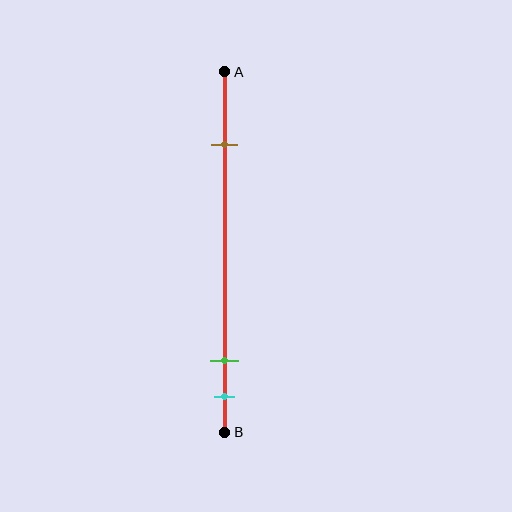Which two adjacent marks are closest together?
The green and cyan marks are the closest adjacent pair.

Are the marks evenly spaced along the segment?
No, the marks are not evenly spaced.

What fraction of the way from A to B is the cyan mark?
The cyan mark is approximately 90% (0.9) of the way from A to B.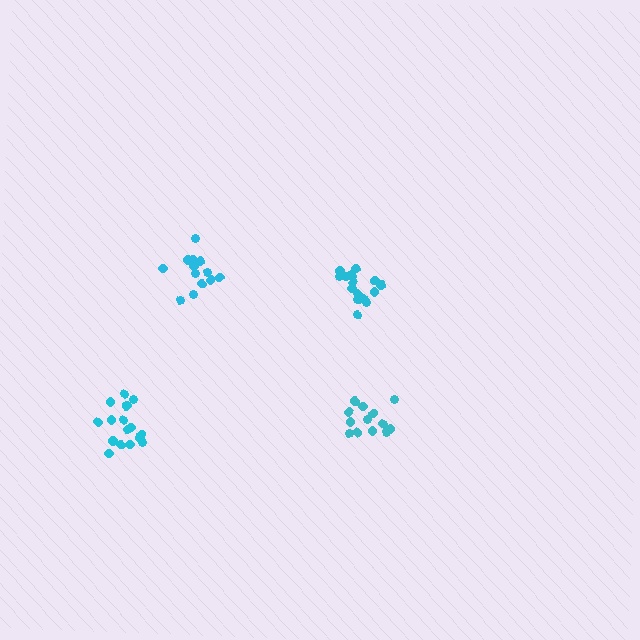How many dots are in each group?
Group 1: 17 dots, Group 2: 16 dots, Group 3: 13 dots, Group 4: 14 dots (60 total).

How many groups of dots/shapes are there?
There are 4 groups.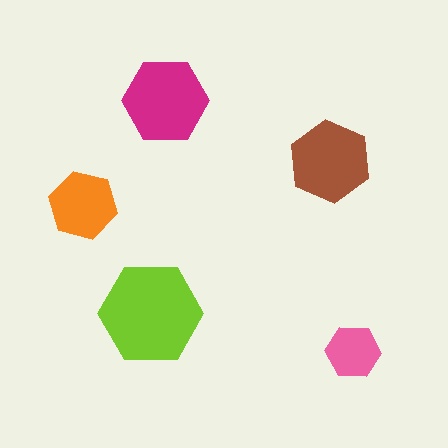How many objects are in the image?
There are 5 objects in the image.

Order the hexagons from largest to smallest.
the lime one, the magenta one, the brown one, the orange one, the pink one.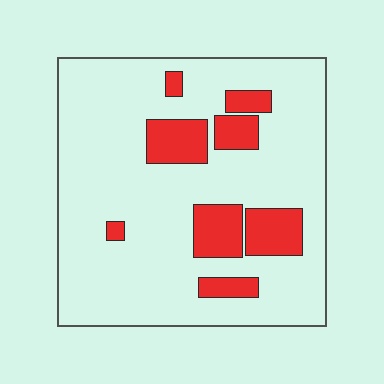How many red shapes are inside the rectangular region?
8.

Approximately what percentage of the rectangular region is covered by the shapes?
Approximately 20%.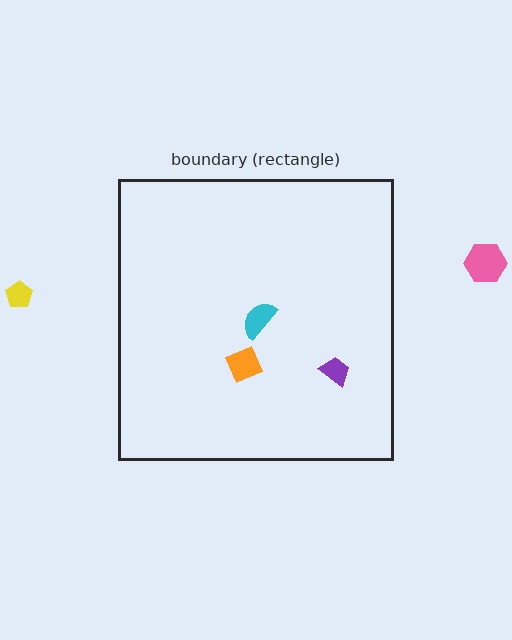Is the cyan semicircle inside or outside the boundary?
Inside.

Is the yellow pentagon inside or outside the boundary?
Outside.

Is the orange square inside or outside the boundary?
Inside.